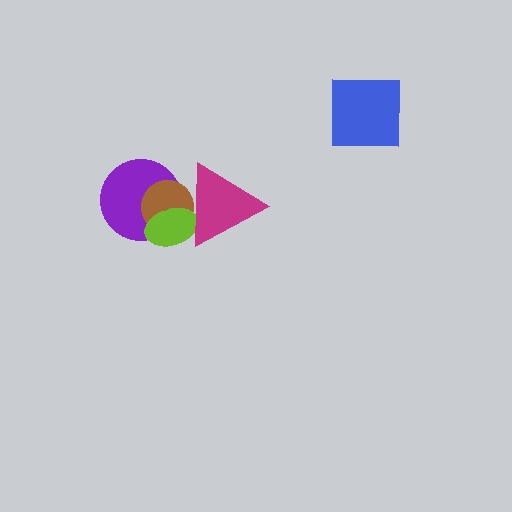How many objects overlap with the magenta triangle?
3 objects overlap with the magenta triangle.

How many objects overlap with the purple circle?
3 objects overlap with the purple circle.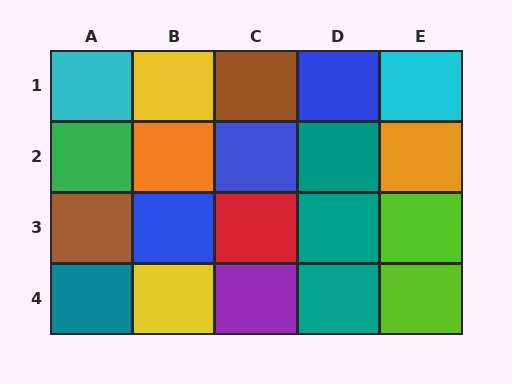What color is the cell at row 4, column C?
Purple.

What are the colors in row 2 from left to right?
Green, orange, blue, teal, orange.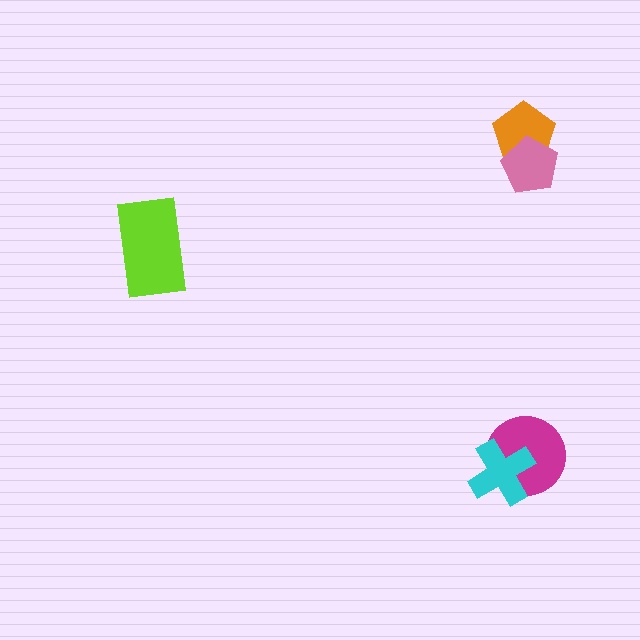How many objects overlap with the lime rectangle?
0 objects overlap with the lime rectangle.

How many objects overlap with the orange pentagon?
1 object overlaps with the orange pentagon.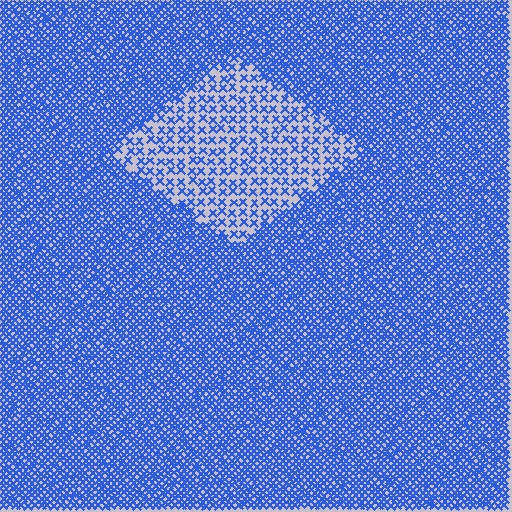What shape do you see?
I see a diamond.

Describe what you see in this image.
The image contains small blue elements arranged at two different densities. A diamond-shaped region is visible where the elements are less densely packed than the surrounding area.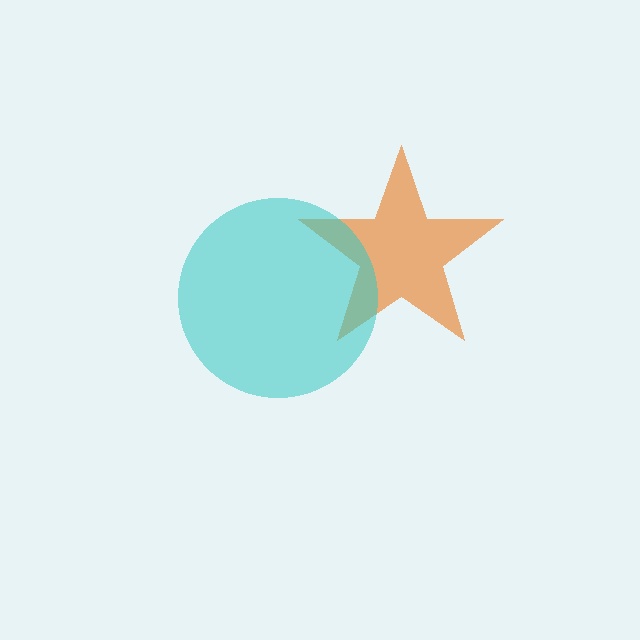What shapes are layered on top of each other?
The layered shapes are: an orange star, a cyan circle.